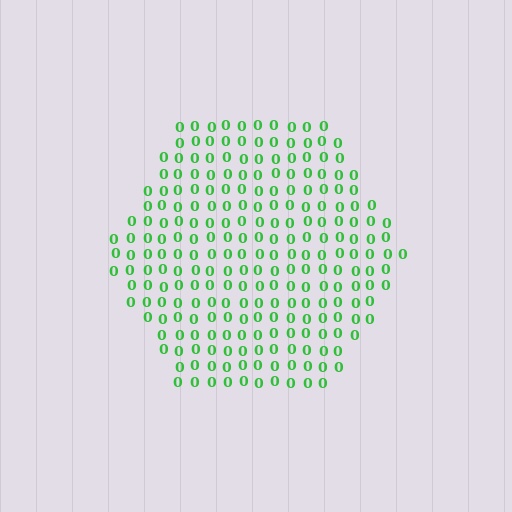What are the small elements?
The small elements are digit 0's.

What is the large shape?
The large shape is a hexagon.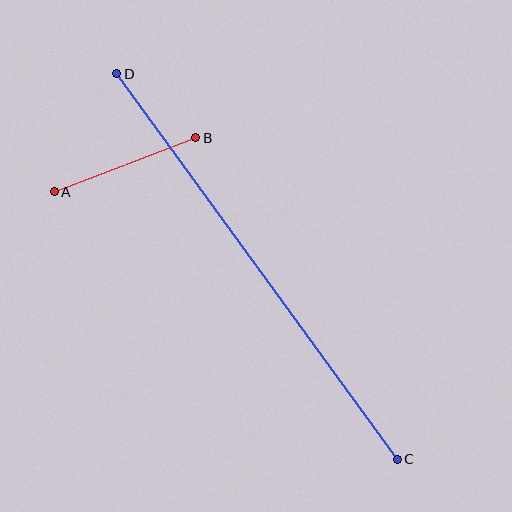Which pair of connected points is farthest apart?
Points C and D are farthest apart.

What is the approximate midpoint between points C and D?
The midpoint is at approximately (257, 267) pixels.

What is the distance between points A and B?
The distance is approximately 152 pixels.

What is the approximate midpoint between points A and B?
The midpoint is at approximately (125, 165) pixels.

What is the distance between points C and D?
The distance is approximately 476 pixels.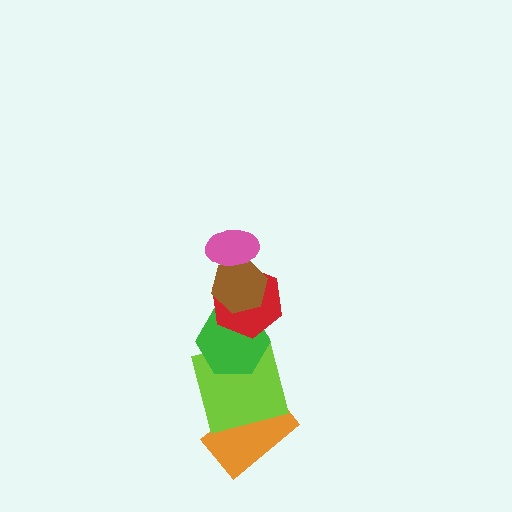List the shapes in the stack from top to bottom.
From top to bottom: the pink ellipse, the brown hexagon, the red hexagon, the green hexagon, the lime square, the orange rectangle.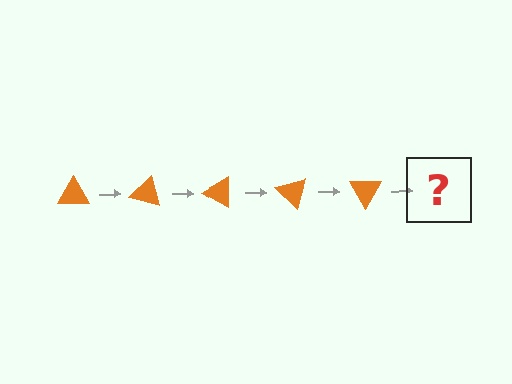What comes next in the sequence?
The next element should be an orange triangle rotated 75 degrees.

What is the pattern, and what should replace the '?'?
The pattern is that the triangle rotates 15 degrees each step. The '?' should be an orange triangle rotated 75 degrees.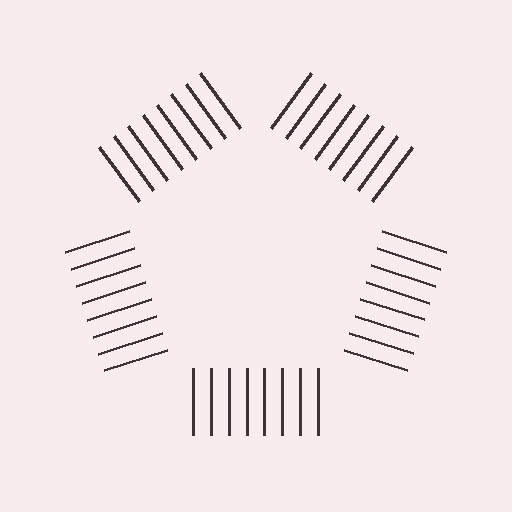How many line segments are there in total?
40 — 8 along each of the 5 edges.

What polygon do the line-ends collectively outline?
An illusory pentagon — the line segments terminate on its edges but no continuous stroke is drawn.